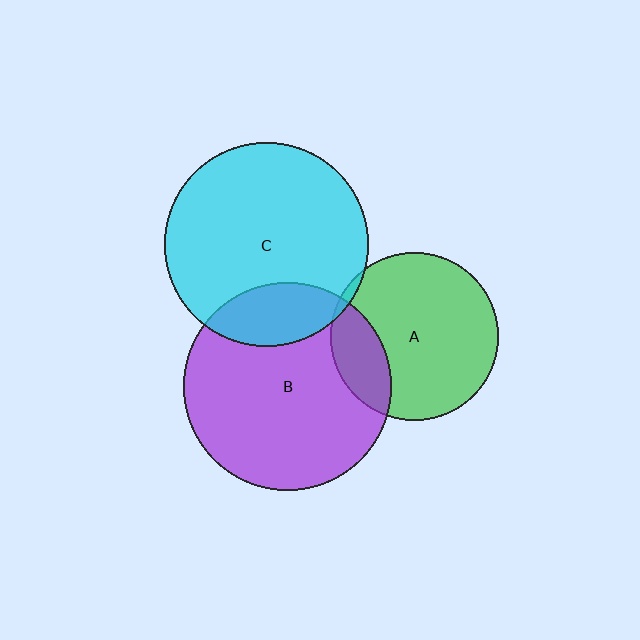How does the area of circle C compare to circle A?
Approximately 1.5 times.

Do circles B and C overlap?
Yes.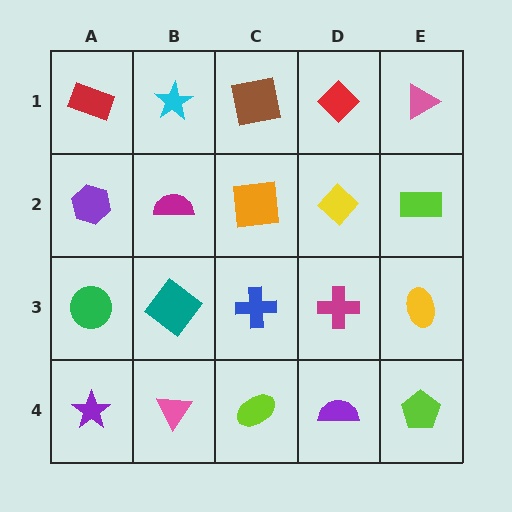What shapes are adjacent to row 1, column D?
A yellow diamond (row 2, column D), a brown square (row 1, column C), a pink triangle (row 1, column E).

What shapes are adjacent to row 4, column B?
A teal diamond (row 3, column B), a purple star (row 4, column A), a lime ellipse (row 4, column C).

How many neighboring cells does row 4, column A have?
2.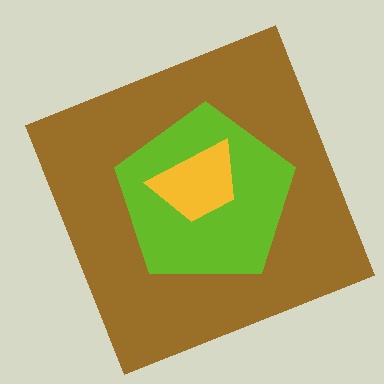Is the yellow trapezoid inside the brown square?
Yes.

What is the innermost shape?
The yellow trapezoid.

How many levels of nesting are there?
3.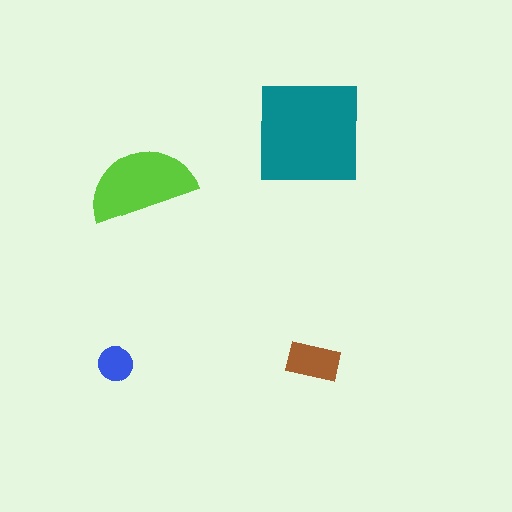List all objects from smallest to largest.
The blue circle, the brown rectangle, the lime semicircle, the teal square.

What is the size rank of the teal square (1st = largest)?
1st.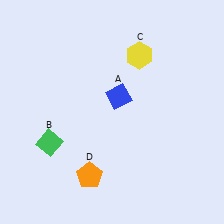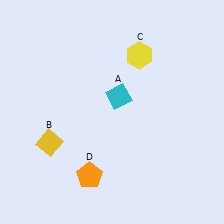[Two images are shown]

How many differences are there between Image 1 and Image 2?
There are 2 differences between the two images.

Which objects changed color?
A changed from blue to cyan. B changed from green to yellow.